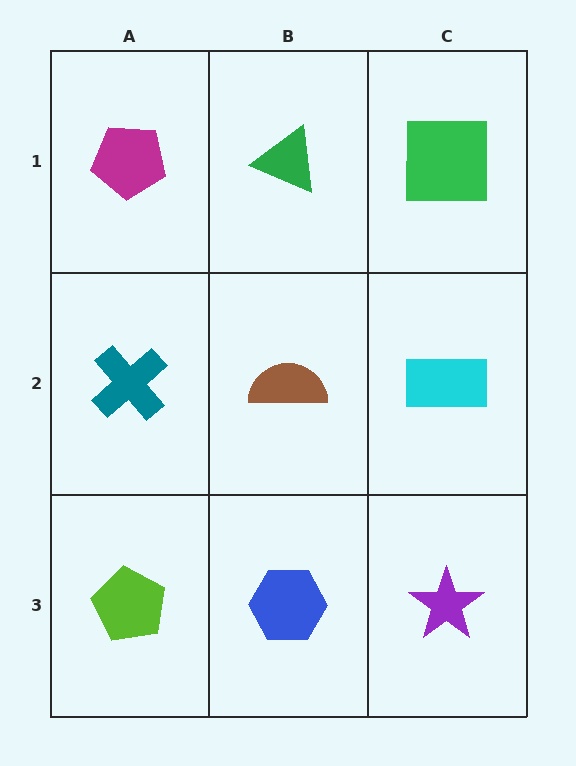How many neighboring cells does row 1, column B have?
3.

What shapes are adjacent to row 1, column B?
A brown semicircle (row 2, column B), a magenta pentagon (row 1, column A), a green square (row 1, column C).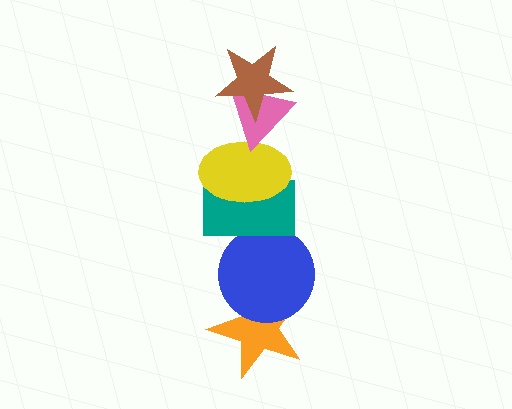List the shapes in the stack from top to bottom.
From top to bottom: the brown star, the pink triangle, the yellow ellipse, the teal rectangle, the blue circle, the orange star.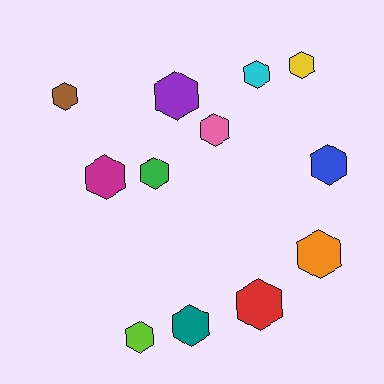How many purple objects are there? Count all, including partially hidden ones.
There is 1 purple object.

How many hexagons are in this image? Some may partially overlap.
There are 12 hexagons.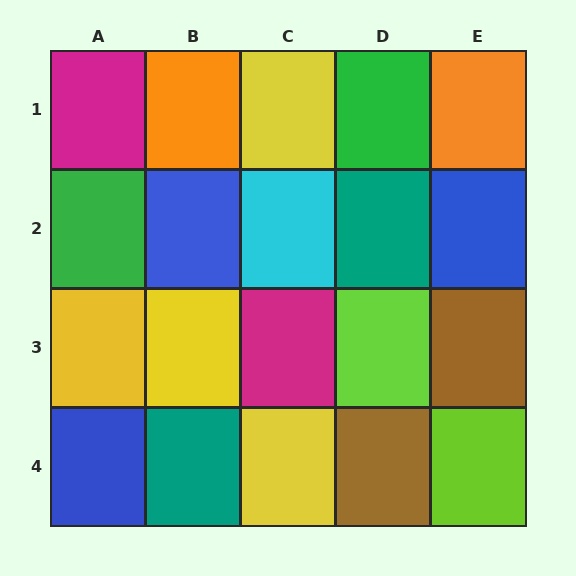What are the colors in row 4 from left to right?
Blue, teal, yellow, brown, lime.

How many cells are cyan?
1 cell is cyan.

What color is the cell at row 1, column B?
Orange.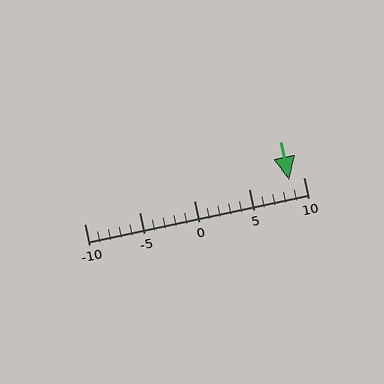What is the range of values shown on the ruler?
The ruler shows values from -10 to 10.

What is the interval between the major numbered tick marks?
The major tick marks are spaced 5 units apart.